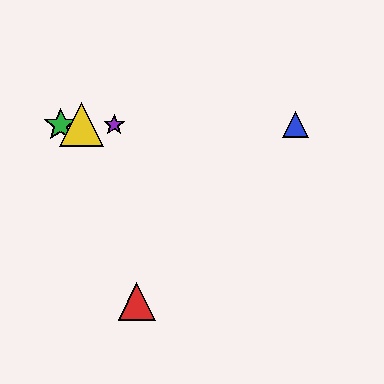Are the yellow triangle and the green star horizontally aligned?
Yes, both are at y≈125.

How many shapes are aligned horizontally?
4 shapes (the blue triangle, the green star, the yellow triangle, the purple star) are aligned horizontally.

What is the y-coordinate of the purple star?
The purple star is at y≈125.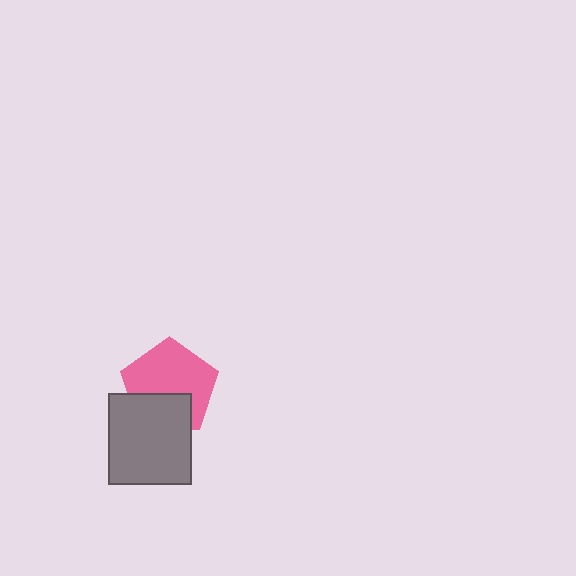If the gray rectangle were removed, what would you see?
You would see the complete pink pentagon.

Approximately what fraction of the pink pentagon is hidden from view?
Roughly 33% of the pink pentagon is hidden behind the gray rectangle.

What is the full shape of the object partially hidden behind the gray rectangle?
The partially hidden object is a pink pentagon.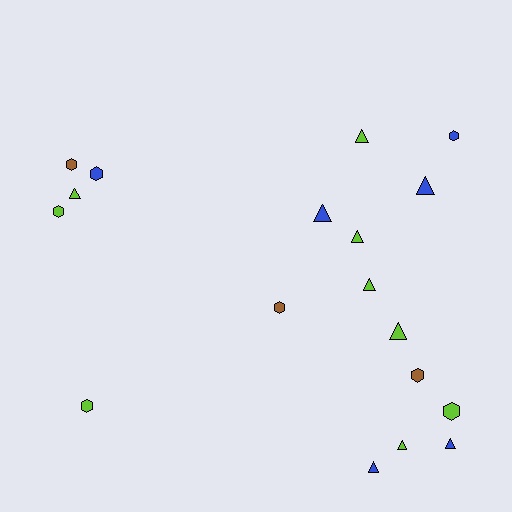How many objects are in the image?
There are 18 objects.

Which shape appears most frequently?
Triangle, with 10 objects.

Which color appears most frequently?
Lime, with 9 objects.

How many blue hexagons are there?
There are 2 blue hexagons.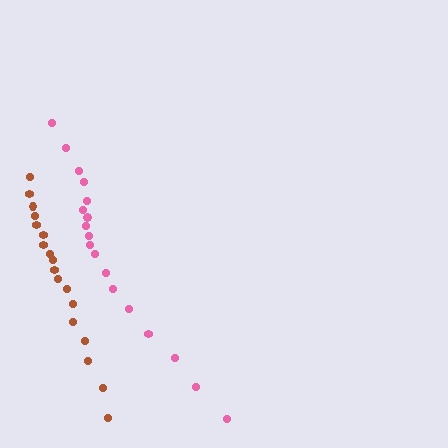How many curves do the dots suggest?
There are 2 distinct paths.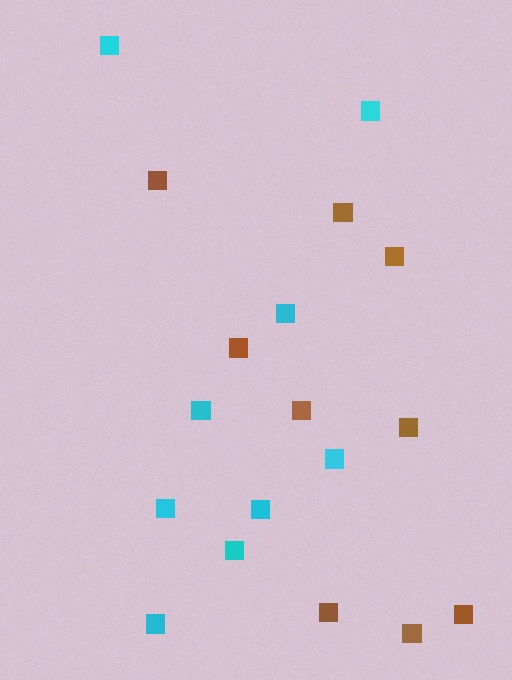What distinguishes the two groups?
There are 2 groups: one group of brown squares (9) and one group of cyan squares (9).